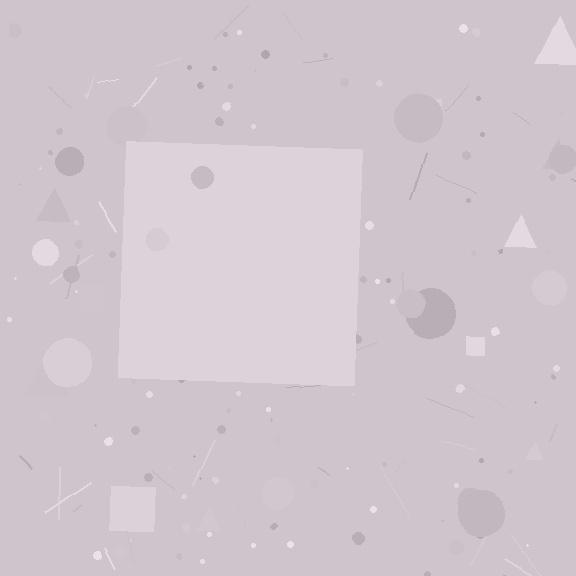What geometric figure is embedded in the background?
A square is embedded in the background.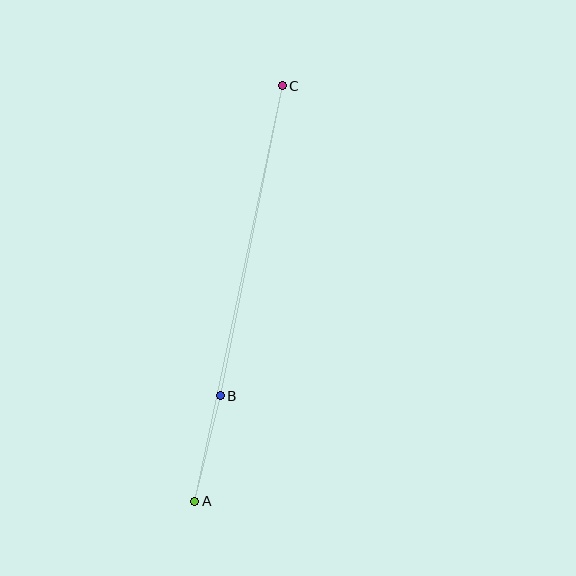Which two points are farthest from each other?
Points A and C are farthest from each other.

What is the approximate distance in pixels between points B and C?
The distance between B and C is approximately 316 pixels.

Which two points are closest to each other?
Points A and B are closest to each other.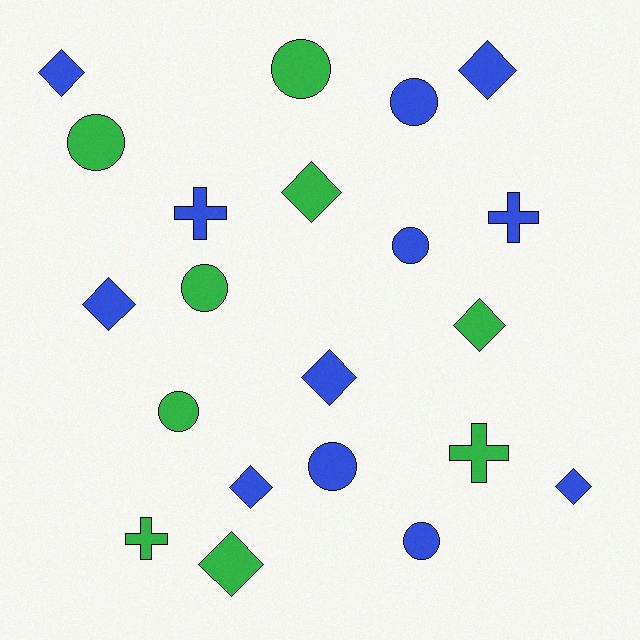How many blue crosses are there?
There are 2 blue crosses.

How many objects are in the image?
There are 21 objects.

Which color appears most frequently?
Blue, with 12 objects.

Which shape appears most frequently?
Diamond, with 9 objects.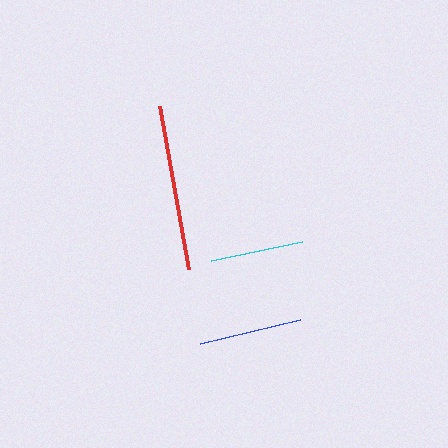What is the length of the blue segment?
The blue segment is approximately 103 pixels long.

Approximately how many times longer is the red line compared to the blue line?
The red line is approximately 1.6 times the length of the blue line.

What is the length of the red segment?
The red segment is approximately 165 pixels long.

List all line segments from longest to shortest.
From longest to shortest: red, blue, cyan.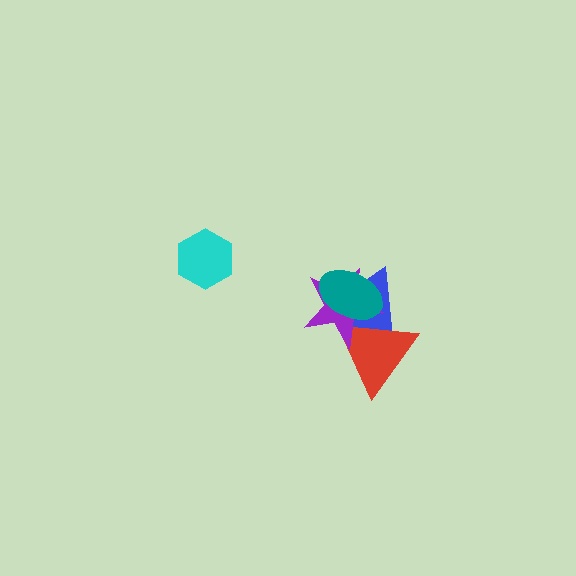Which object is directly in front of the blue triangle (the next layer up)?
The red triangle is directly in front of the blue triangle.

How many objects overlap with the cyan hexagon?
0 objects overlap with the cyan hexagon.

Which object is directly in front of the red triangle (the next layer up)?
The purple star is directly in front of the red triangle.